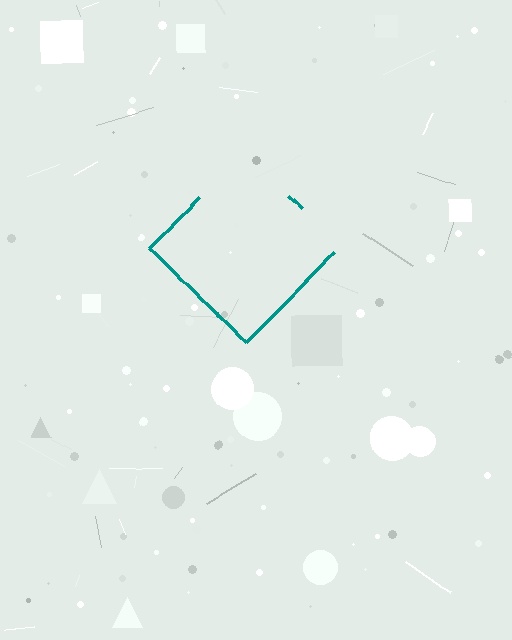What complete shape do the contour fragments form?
The contour fragments form a diamond.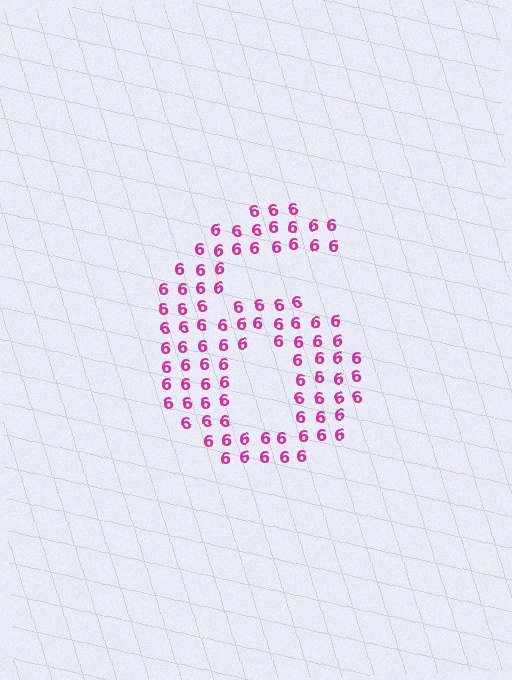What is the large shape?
The large shape is the digit 6.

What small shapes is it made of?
It is made of small digit 6's.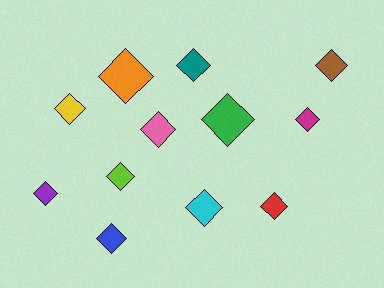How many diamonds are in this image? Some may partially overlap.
There are 12 diamonds.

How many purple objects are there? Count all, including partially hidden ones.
There is 1 purple object.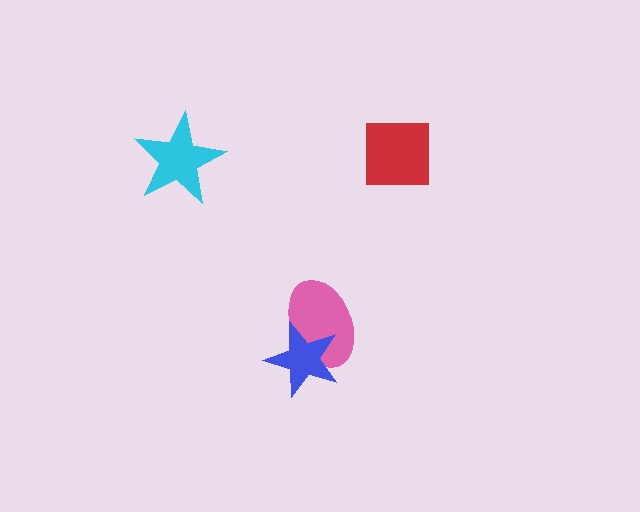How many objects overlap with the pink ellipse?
1 object overlaps with the pink ellipse.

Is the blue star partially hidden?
No, no other shape covers it.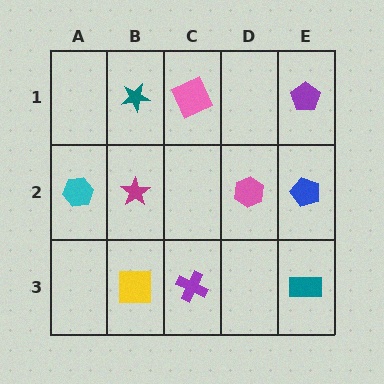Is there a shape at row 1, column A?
No, that cell is empty.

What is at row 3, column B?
A yellow square.